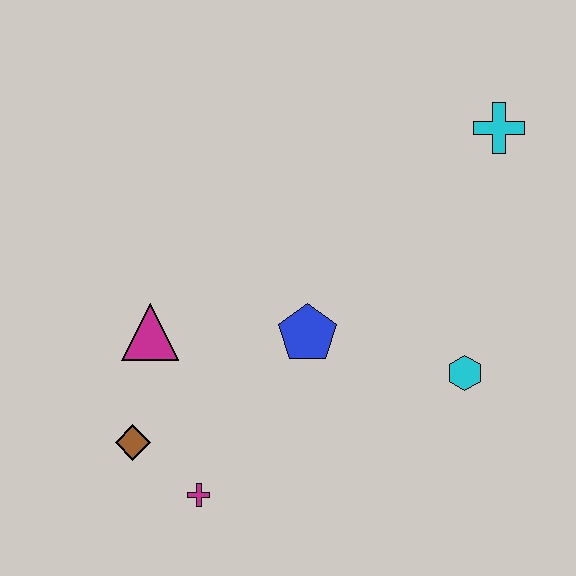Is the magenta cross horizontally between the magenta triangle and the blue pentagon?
Yes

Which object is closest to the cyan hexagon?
The blue pentagon is closest to the cyan hexagon.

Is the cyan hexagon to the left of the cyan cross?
Yes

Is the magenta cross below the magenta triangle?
Yes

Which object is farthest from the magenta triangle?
The cyan cross is farthest from the magenta triangle.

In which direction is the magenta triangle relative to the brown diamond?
The magenta triangle is above the brown diamond.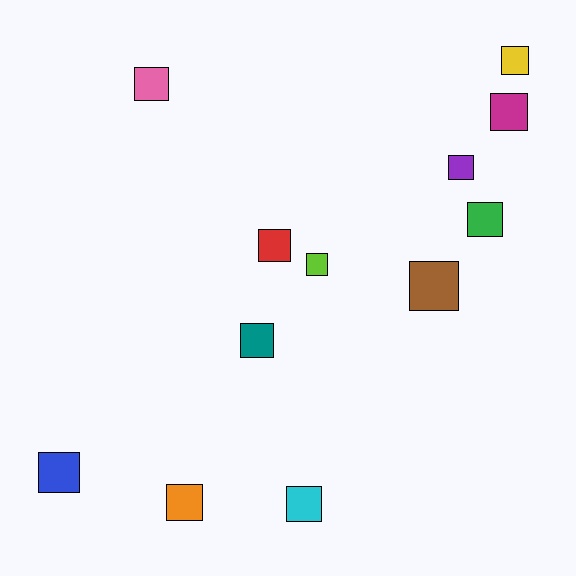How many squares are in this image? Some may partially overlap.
There are 12 squares.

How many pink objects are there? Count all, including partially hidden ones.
There is 1 pink object.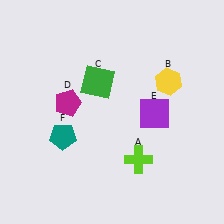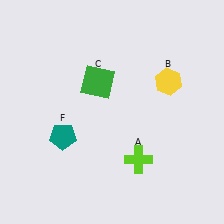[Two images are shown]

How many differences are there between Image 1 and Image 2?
There are 2 differences between the two images.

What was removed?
The purple square (E), the magenta pentagon (D) were removed in Image 2.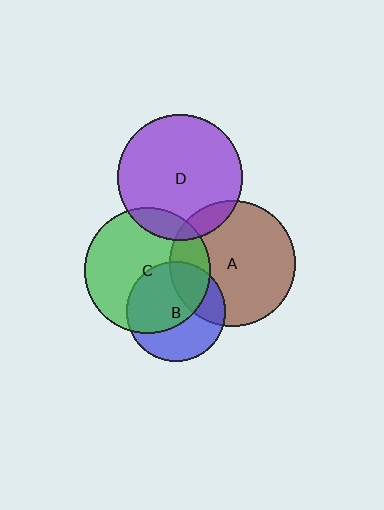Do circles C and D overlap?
Yes.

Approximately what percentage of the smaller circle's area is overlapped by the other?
Approximately 10%.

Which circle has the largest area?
Circle C (green).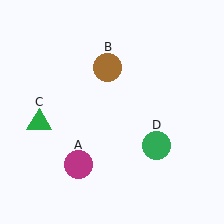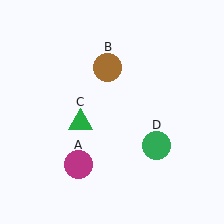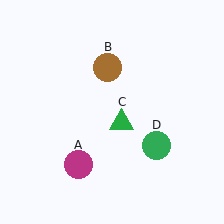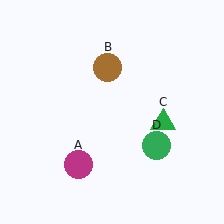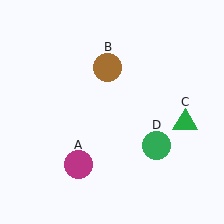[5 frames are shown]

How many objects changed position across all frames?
1 object changed position: green triangle (object C).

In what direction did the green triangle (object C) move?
The green triangle (object C) moved right.